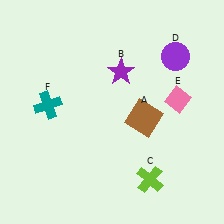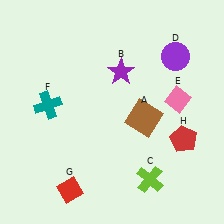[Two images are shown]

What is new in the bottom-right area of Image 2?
A red pentagon (H) was added in the bottom-right area of Image 2.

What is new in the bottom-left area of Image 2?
A red diamond (G) was added in the bottom-left area of Image 2.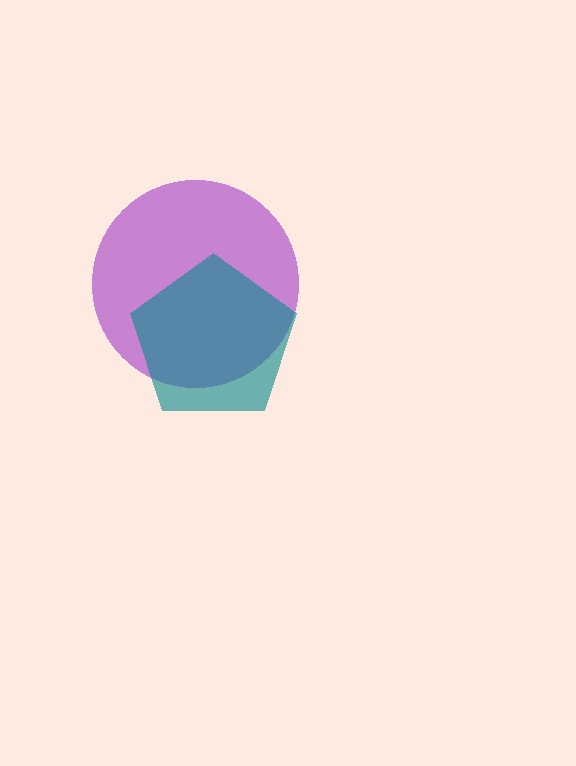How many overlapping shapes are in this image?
There are 2 overlapping shapes in the image.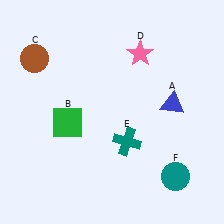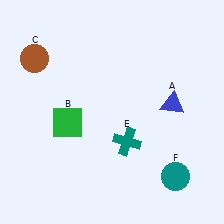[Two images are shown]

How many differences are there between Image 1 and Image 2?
There is 1 difference between the two images.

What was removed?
The pink star (D) was removed in Image 2.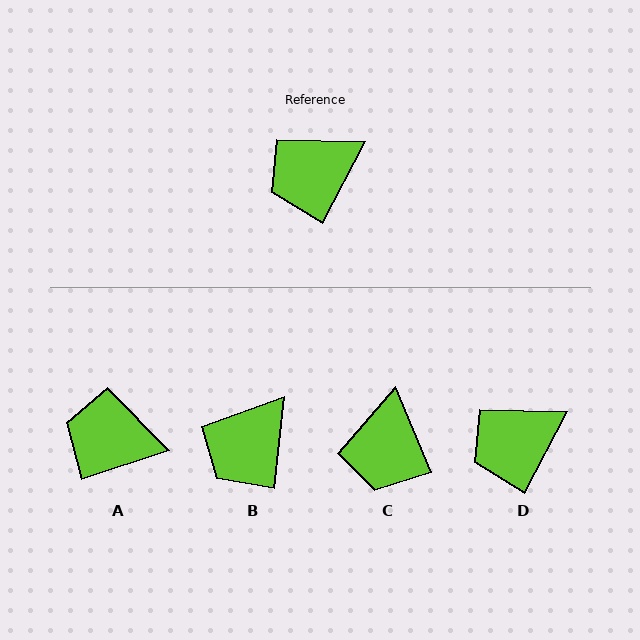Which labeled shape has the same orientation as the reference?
D.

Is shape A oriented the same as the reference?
No, it is off by about 44 degrees.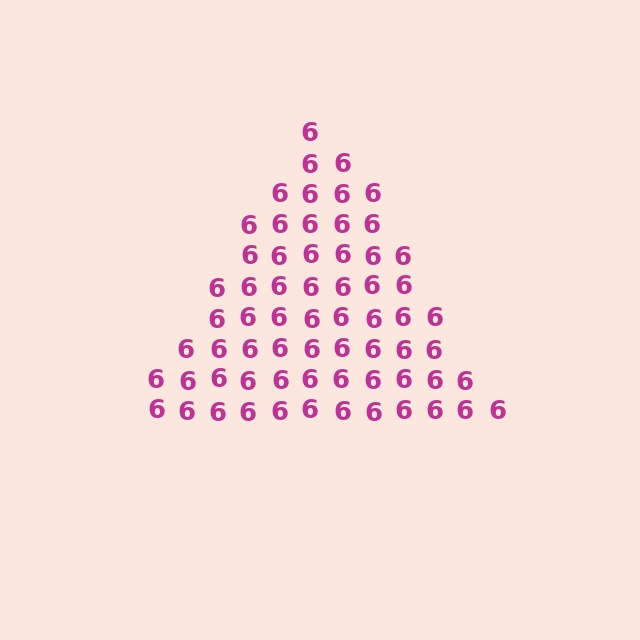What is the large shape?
The large shape is a triangle.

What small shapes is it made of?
It is made of small digit 6's.